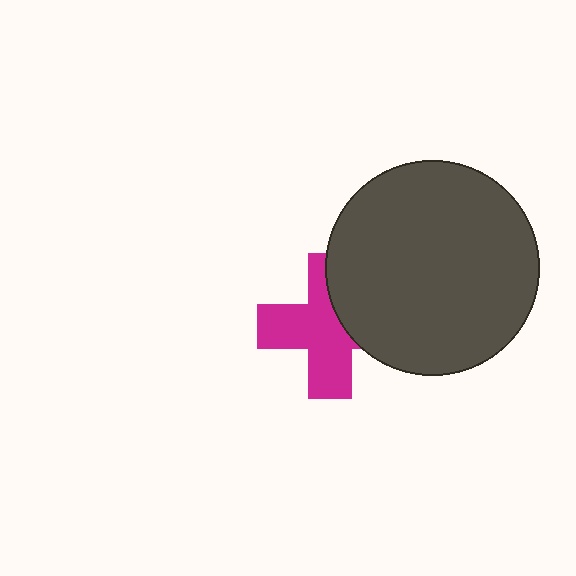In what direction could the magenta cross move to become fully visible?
The magenta cross could move left. That would shift it out from behind the dark gray circle entirely.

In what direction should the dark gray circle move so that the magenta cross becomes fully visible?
The dark gray circle should move right. That is the shortest direction to clear the overlap and leave the magenta cross fully visible.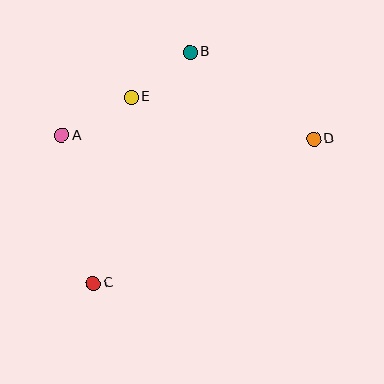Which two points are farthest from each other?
Points C and D are farthest from each other.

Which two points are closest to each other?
Points B and E are closest to each other.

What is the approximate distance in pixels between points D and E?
The distance between D and E is approximately 187 pixels.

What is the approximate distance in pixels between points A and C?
The distance between A and C is approximately 152 pixels.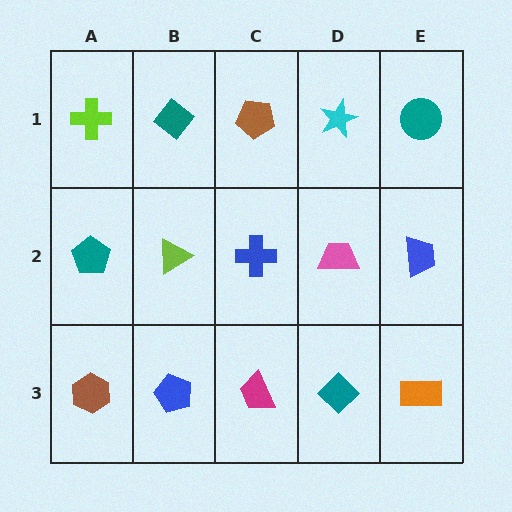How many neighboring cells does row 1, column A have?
2.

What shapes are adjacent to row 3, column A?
A teal pentagon (row 2, column A), a blue pentagon (row 3, column B).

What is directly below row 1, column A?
A teal pentagon.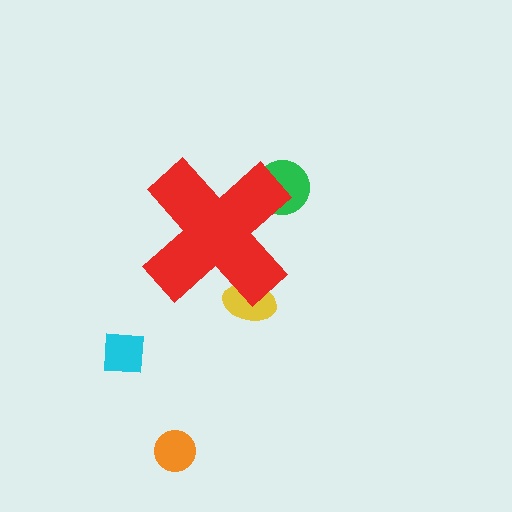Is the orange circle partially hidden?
No, the orange circle is fully visible.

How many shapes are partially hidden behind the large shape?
2 shapes are partially hidden.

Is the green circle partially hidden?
Yes, the green circle is partially hidden behind the red cross.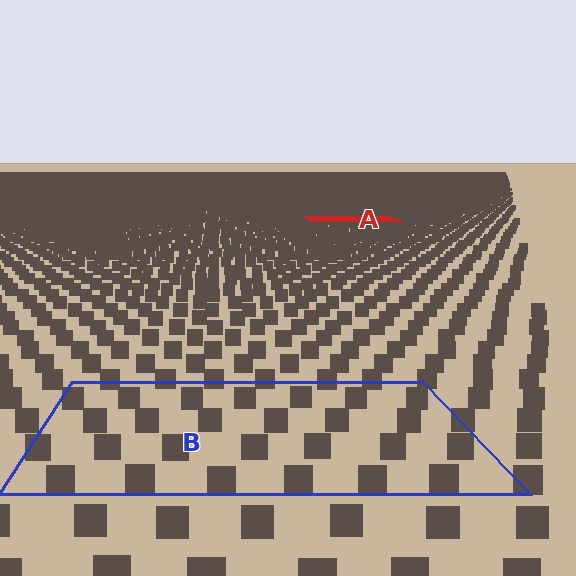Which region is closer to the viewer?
Region B is closer. The texture elements there are larger and more spread out.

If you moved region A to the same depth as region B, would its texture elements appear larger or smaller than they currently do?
They would appear larger. At a closer depth, the same texture elements are projected at a bigger on-screen size.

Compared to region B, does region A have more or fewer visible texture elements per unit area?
Region A has more texture elements per unit area — they are packed more densely because it is farther away.